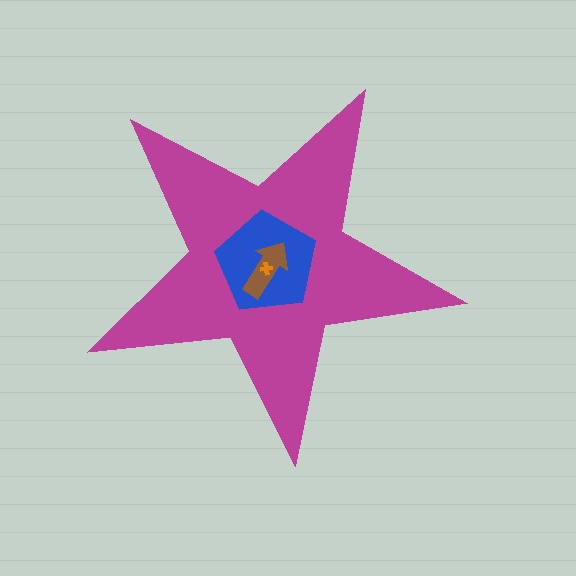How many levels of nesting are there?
4.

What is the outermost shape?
The magenta star.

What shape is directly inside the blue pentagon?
The brown arrow.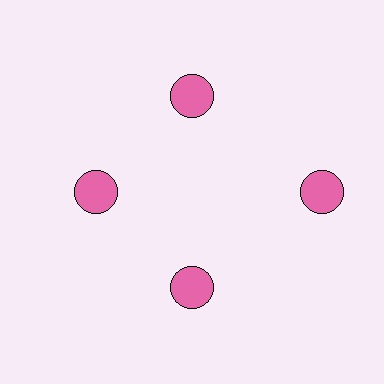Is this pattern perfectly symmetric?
No. The 4 pink circles are arranged in a ring, but one element near the 3 o'clock position is pushed outward from the center, breaking the 4-fold rotational symmetry.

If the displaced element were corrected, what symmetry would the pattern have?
It would have 4-fold rotational symmetry — the pattern would map onto itself every 90 degrees.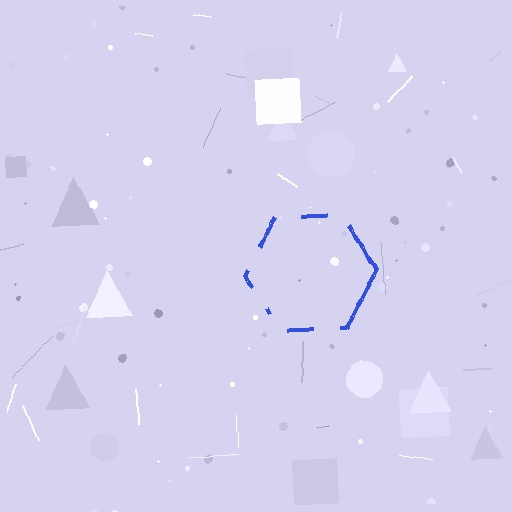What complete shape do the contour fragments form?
The contour fragments form a hexagon.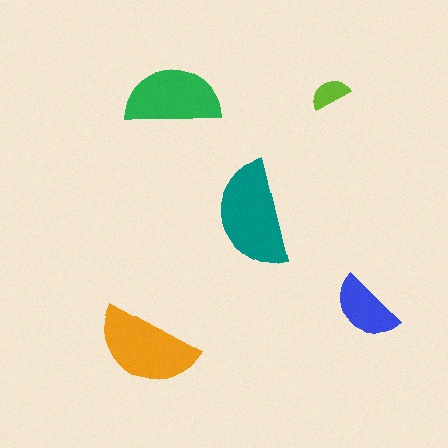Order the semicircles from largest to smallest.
the teal one, the orange one, the green one, the blue one, the lime one.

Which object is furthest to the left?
The orange semicircle is leftmost.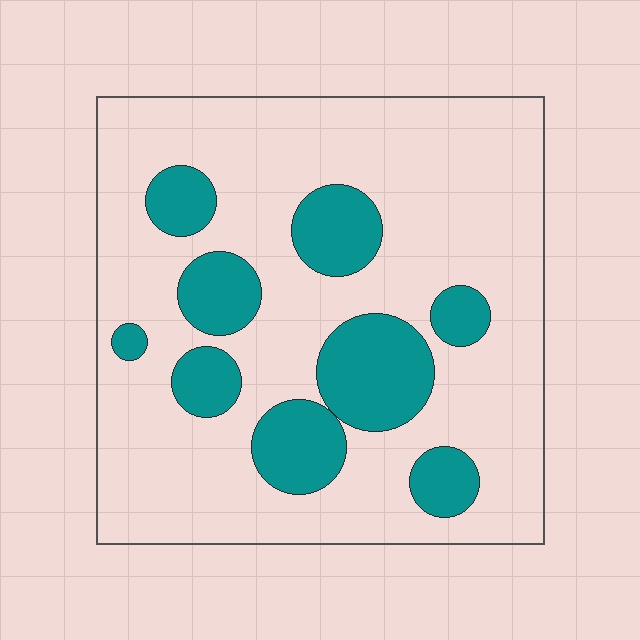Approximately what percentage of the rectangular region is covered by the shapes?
Approximately 25%.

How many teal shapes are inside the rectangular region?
9.